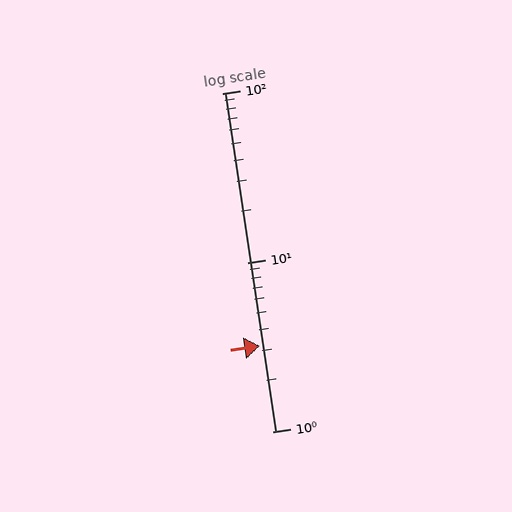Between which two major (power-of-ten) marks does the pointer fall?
The pointer is between 1 and 10.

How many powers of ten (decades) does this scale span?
The scale spans 2 decades, from 1 to 100.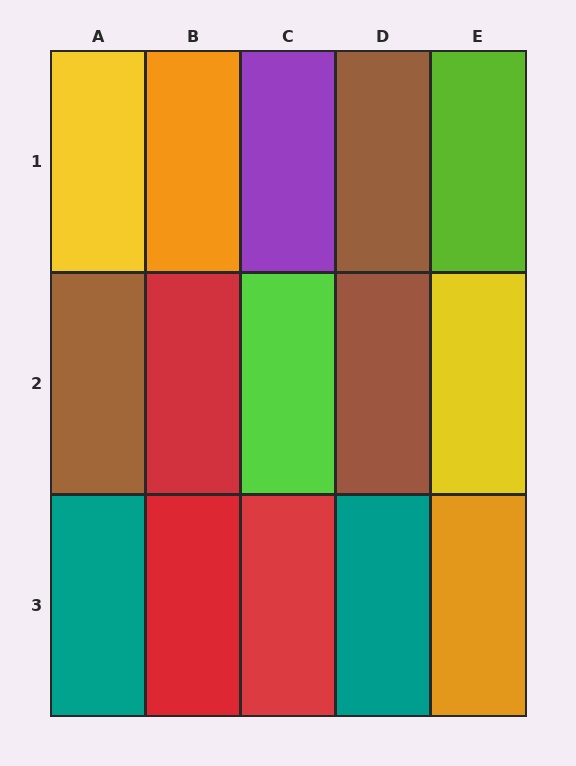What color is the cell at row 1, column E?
Lime.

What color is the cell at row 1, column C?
Purple.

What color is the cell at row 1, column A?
Yellow.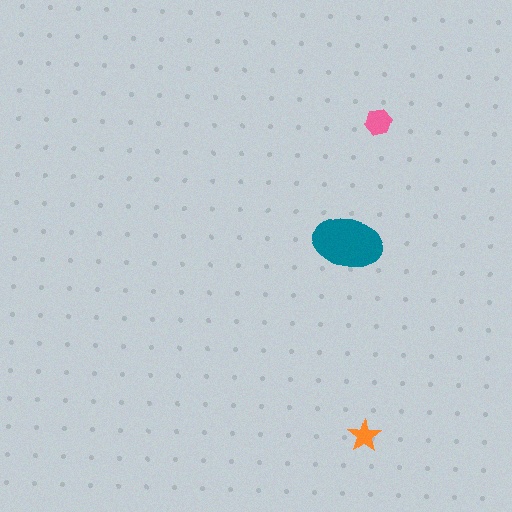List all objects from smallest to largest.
The orange star, the pink hexagon, the teal ellipse.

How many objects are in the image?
There are 3 objects in the image.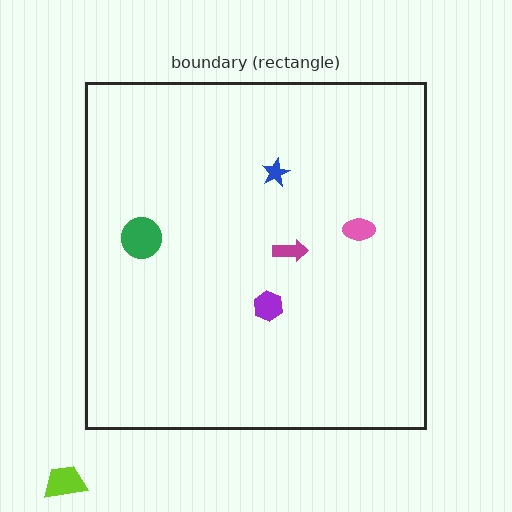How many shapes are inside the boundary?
5 inside, 1 outside.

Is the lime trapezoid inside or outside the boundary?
Outside.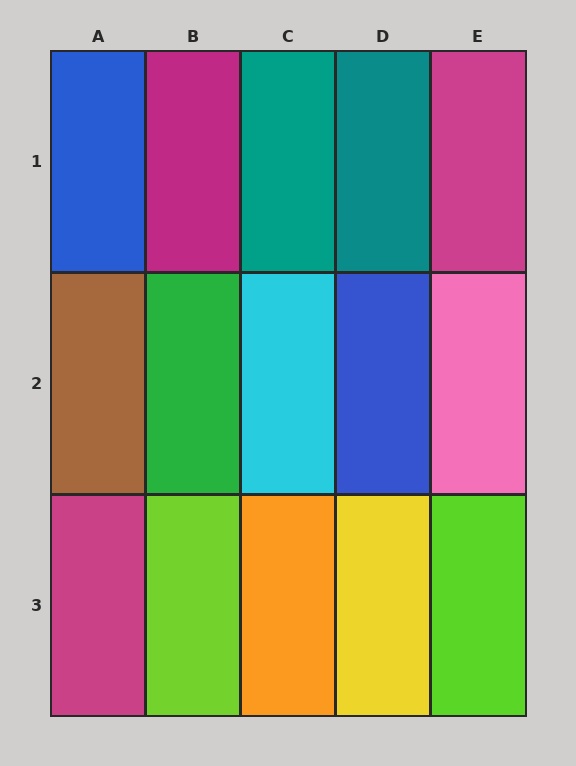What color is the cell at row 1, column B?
Magenta.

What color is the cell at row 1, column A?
Blue.